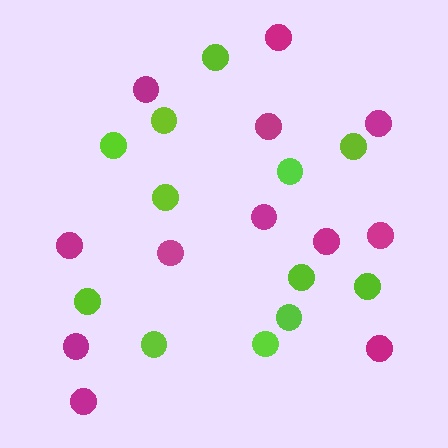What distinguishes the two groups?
There are 2 groups: one group of lime circles (12) and one group of magenta circles (12).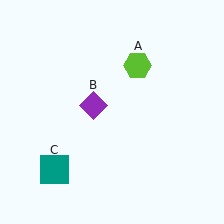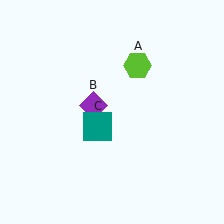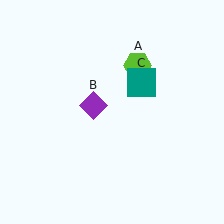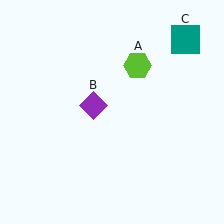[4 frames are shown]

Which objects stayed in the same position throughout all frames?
Lime hexagon (object A) and purple diamond (object B) remained stationary.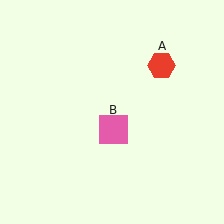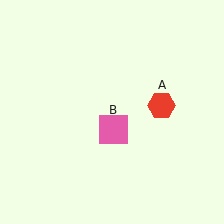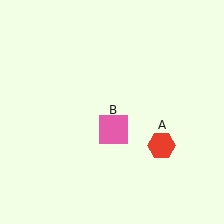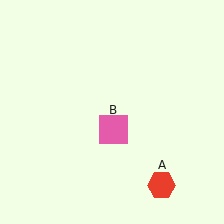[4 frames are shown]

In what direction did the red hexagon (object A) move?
The red hexagon (object A) moved down.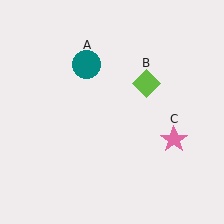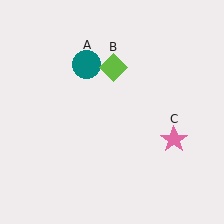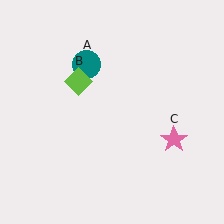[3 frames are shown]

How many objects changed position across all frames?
1 object changed position: lime diamond (object B).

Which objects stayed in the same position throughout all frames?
Teal circle (object A) and pink star (object C) remained stationary.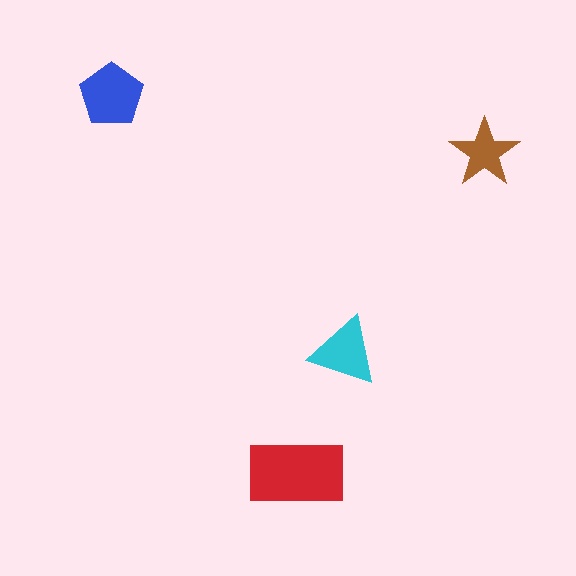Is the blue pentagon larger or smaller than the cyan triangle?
Larger.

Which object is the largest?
The red rectangle.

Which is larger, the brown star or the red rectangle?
The red rectangle.